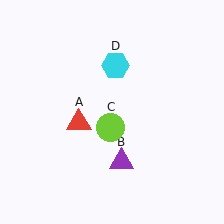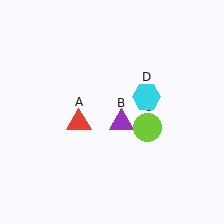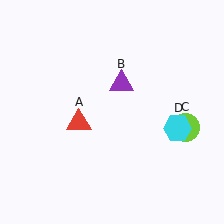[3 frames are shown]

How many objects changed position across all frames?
3 objects changed position: purple triangle (object B), lime circle (object C), cyan hexagon (object D).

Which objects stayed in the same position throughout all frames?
Red triangle (object A) remained stationary.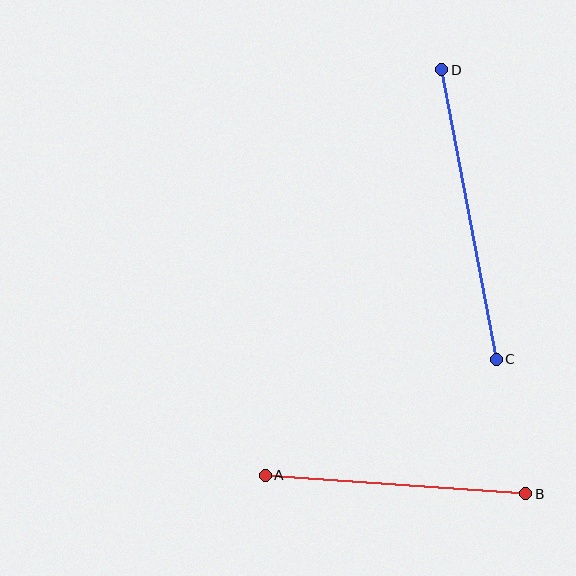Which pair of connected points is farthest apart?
Points C and D are farthest apart.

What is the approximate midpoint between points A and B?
The midpoint is at approximately (396, 484) pixels.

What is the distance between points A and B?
The distance is approximately 261 pixels.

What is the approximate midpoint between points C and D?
The midpoint is at approximately (469, 214) pixels.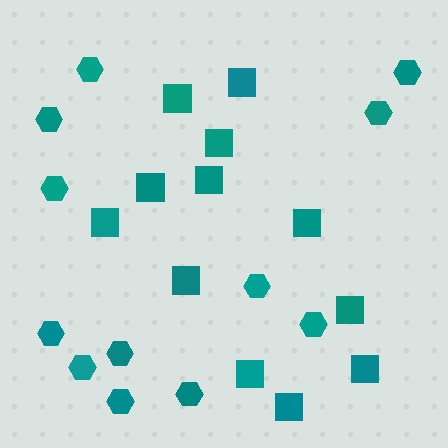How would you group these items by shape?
There are 2 groups: one group of squares (12) and one group of hexagons (12).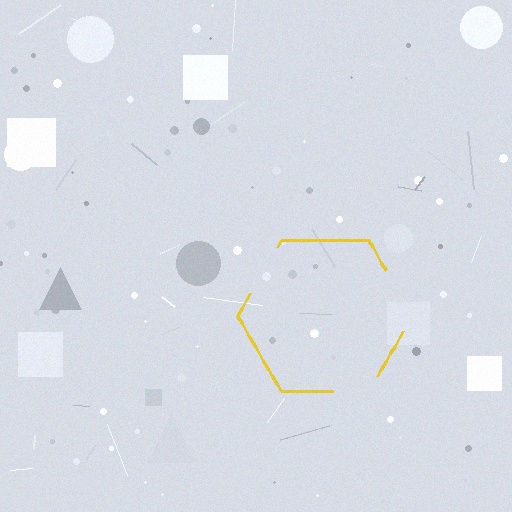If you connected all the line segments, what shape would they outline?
They would outline a hexagon.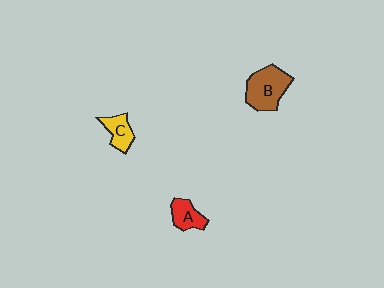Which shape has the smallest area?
Shape C (yellow).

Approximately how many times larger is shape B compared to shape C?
Approximately 1.8 times.